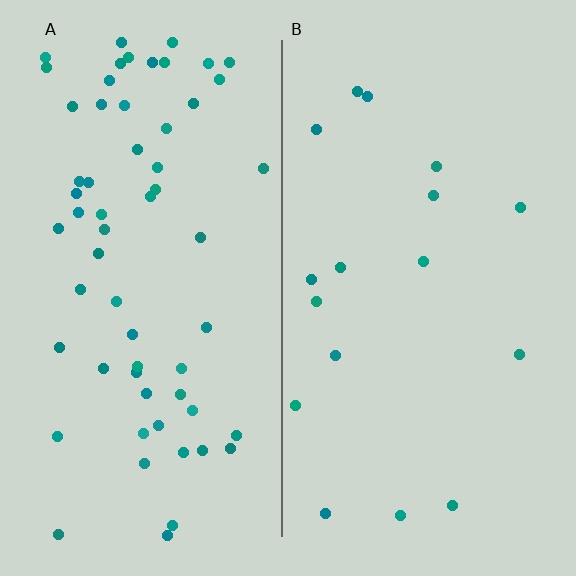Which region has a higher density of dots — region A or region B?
A (the left).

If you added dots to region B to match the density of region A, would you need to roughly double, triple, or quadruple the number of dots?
Approximately quadruple.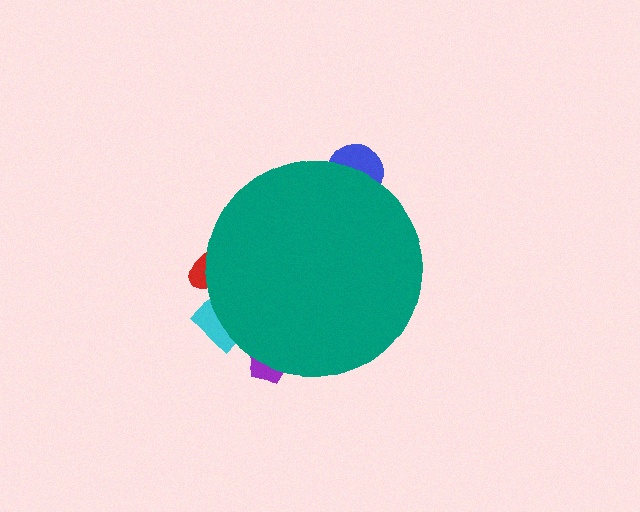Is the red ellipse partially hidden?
Yes, the red ellipse is partially hidden behind the teal circle.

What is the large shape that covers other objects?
A teal circle.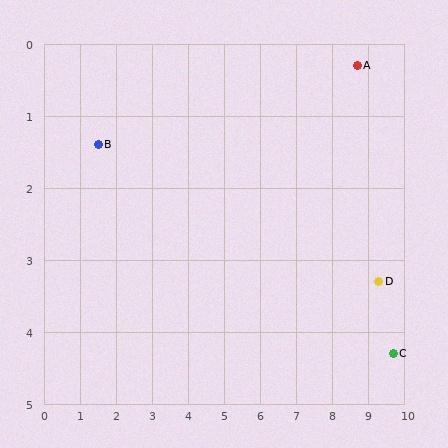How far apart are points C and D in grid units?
Points C and D are about 1.1 grid units apart.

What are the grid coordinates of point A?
Point A is at approximately (8.7, 0.3).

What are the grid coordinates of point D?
Point D is at approximately (9.3, 3.3).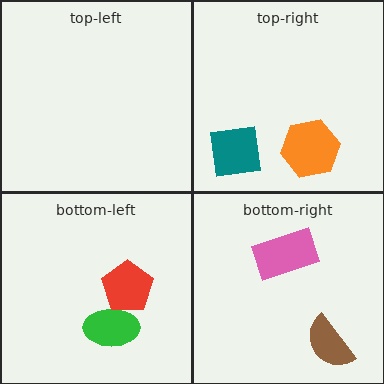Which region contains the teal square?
The top-right region.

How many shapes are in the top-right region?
2.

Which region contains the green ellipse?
The bottom-left region.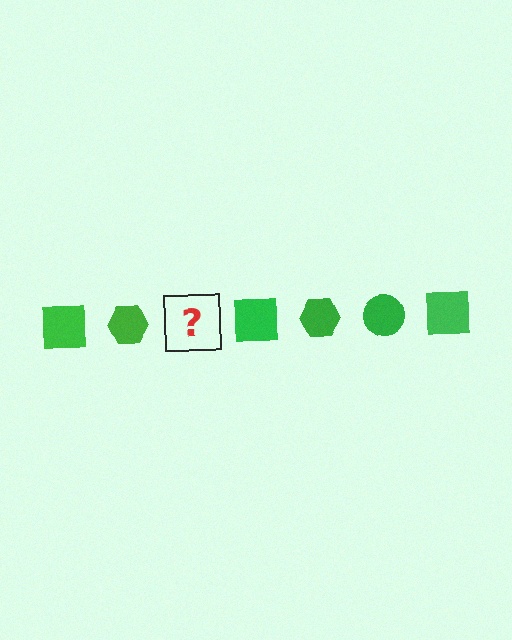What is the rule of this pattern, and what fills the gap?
The rule is that the pattern cycles through square, hexagon, circle shapes in green. The gap should be filled with a green circle.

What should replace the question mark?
The question mark should be replaced with a green circle.